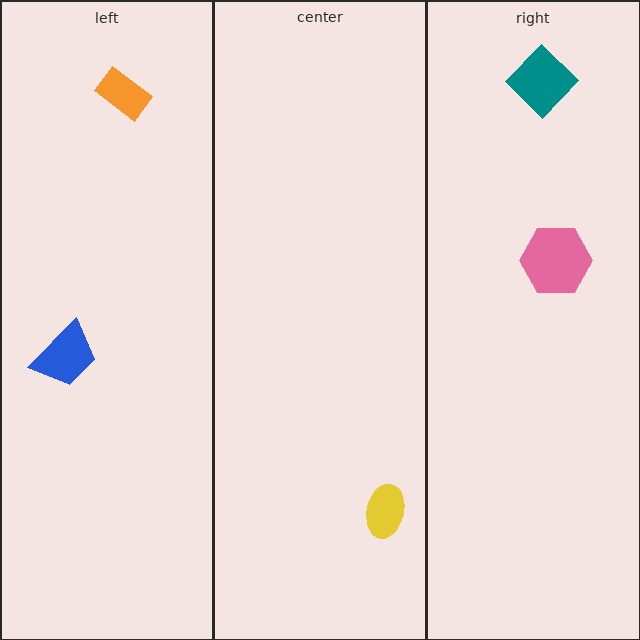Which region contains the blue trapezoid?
The left region.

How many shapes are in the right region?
2.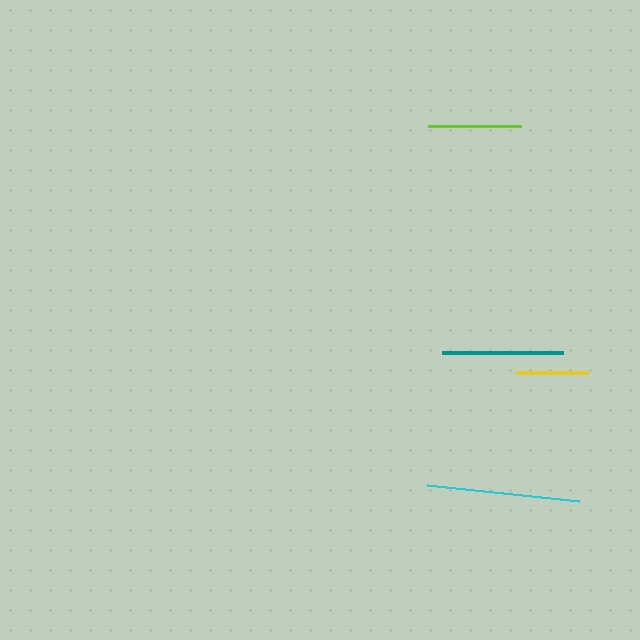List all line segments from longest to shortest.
From longest to shortest: cyan, teal, lime, yellow.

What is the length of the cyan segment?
The cyan segment is approximately 153 pixels long.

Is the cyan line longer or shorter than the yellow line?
The cyan line is longer than the yellow line.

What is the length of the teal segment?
The teal segment is approximately 121 pixels long.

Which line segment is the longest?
The cyan line is the longest at approximately 153 pixels.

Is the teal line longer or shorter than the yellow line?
The teal line is longer than the yellow line.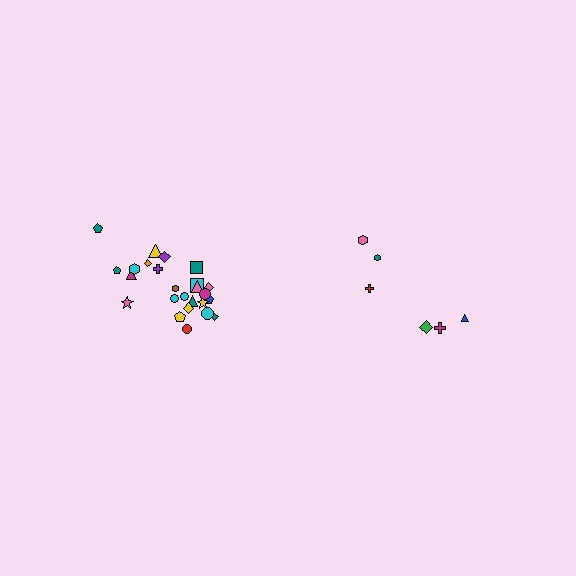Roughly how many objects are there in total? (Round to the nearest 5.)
Roughly 30 objects in total.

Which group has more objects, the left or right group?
The left group.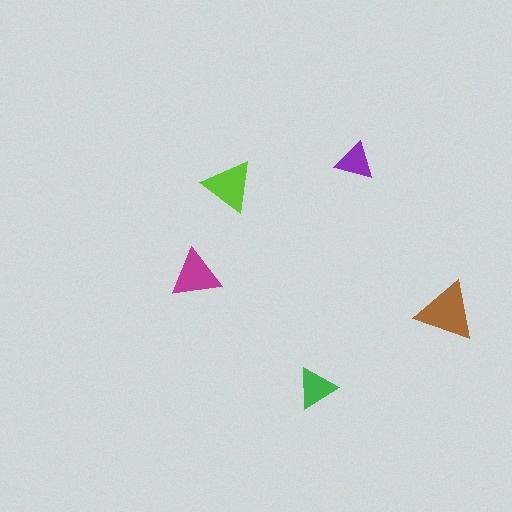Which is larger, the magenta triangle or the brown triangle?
The brown one.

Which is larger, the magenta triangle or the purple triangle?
The magenta one.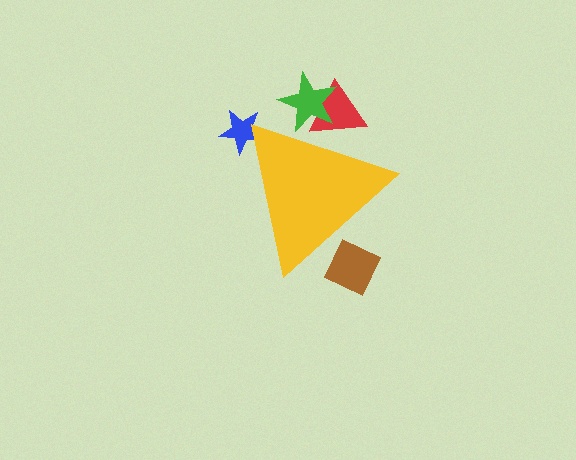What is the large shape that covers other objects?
A yellow triangle.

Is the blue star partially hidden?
Yes, the blue star is partially hidden behind the yellow triangle.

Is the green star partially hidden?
Yes, the green star is partially hidden behind the yellow triangle.